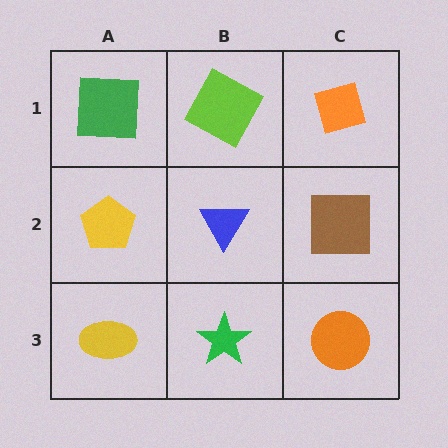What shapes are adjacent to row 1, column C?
A brown square (row 2, column C), a lime square (row 1, column B).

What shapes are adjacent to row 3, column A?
A yellow pentagon (row 2, column A), a green star (row 3, column B).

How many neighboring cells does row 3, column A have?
2.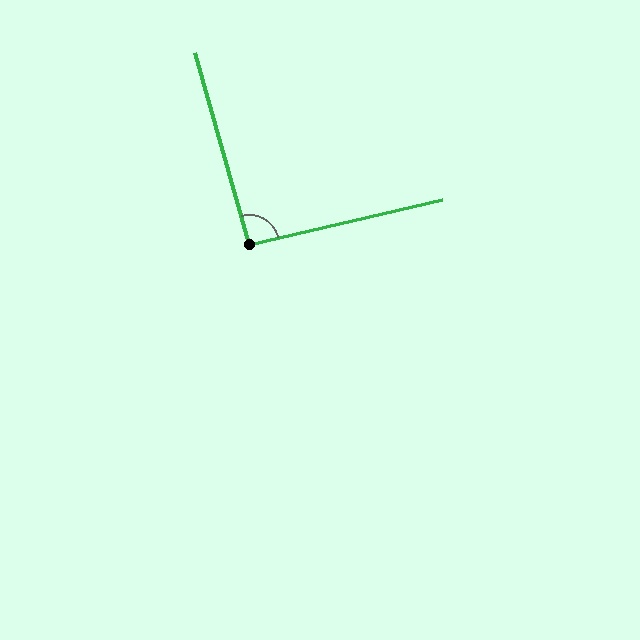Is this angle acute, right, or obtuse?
It is approximately a right angle.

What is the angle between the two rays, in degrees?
Approximately 93 degrees.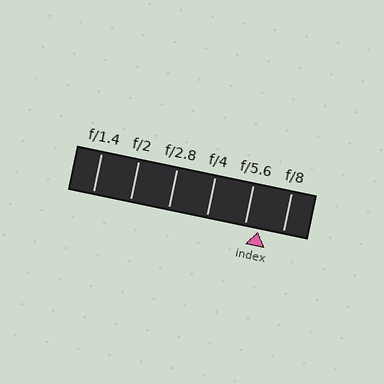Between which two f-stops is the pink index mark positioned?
The index mark is between f/5.6 and f/8.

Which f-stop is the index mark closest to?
The index mark is closest to f/5.6.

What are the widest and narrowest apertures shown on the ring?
The widest aperture shown is f/1.4 and the narrowest is f/8.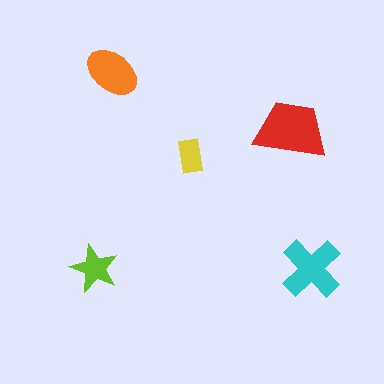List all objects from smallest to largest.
The yellow rectangle, the lime star, the orange ellipse, the cyan cross, the red trapezoid.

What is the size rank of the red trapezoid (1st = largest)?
1st.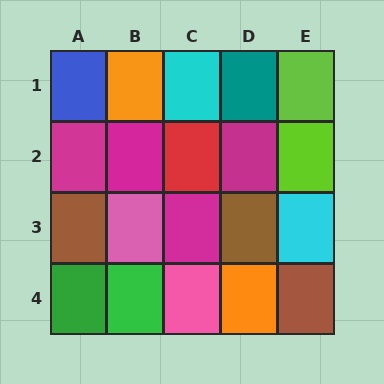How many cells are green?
2 cells are green.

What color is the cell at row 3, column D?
Brown.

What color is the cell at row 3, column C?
Magenta.